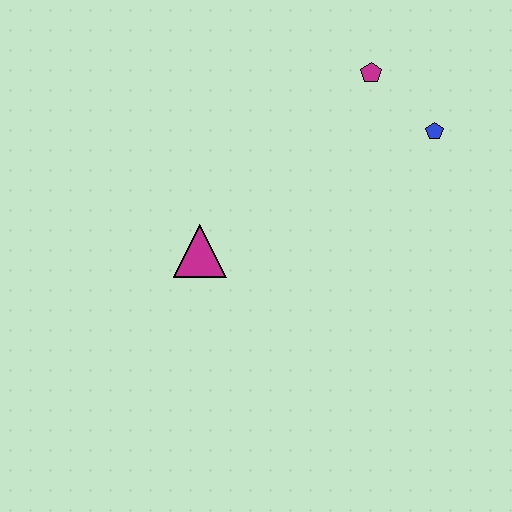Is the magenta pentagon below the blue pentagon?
No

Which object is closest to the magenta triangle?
The magenta pentagon is closest to the magenta triangle.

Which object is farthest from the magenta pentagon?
The magenta triangle is farthest from the magenta pentagon.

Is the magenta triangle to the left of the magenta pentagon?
Yes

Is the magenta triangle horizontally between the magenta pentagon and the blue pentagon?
No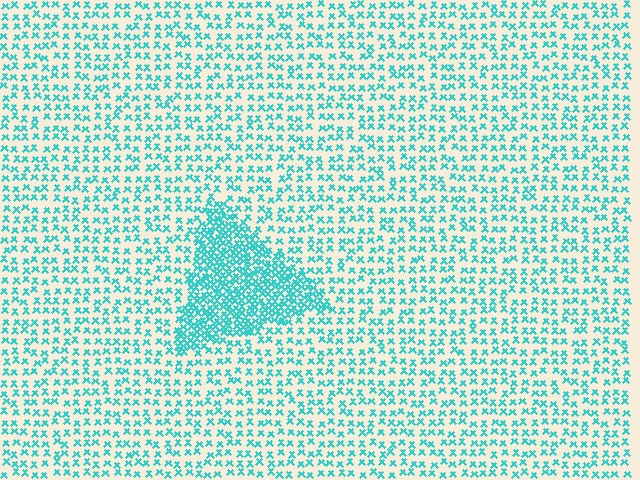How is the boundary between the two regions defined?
The boundary is defined by a change in element density (approximately 2.5x ratio). All elements are the same color, size, and shape.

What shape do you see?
I see a triangle.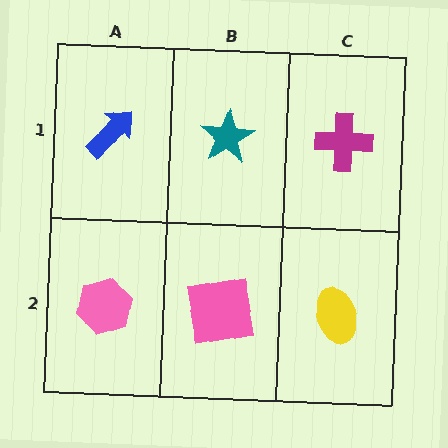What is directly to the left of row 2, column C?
A pink square.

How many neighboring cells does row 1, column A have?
2.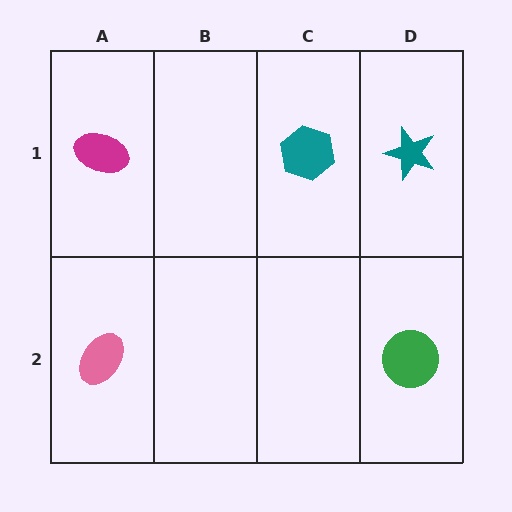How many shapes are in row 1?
3 shapes.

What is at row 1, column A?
A magenta ellipse.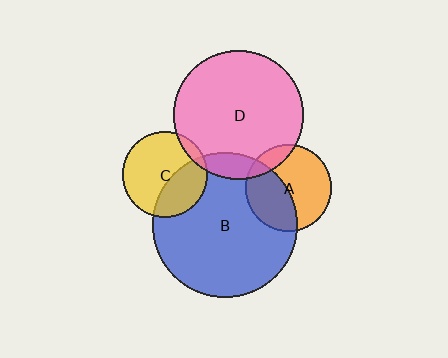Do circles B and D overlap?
Yes.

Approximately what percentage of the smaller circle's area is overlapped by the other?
Approximately 10%.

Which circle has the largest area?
Circle B (blue).